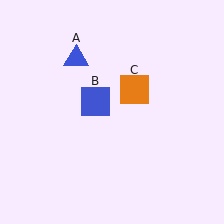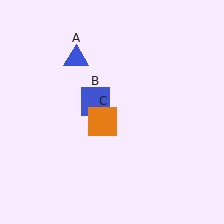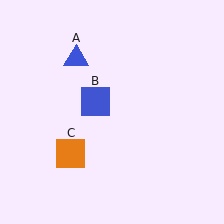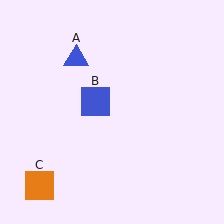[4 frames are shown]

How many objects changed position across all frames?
1 object changed position: orange square (object C).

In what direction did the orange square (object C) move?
The orange square (object C) moved down and to the left.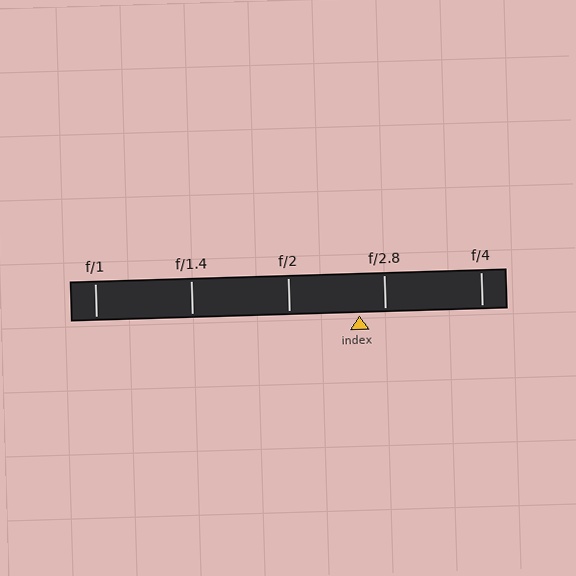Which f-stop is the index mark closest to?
The index mark is closest to f/2.8.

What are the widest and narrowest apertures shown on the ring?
The widest aperture shown is f/1 and the narrowest is f/4.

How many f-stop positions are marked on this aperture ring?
There are 5 f-stop positions marked.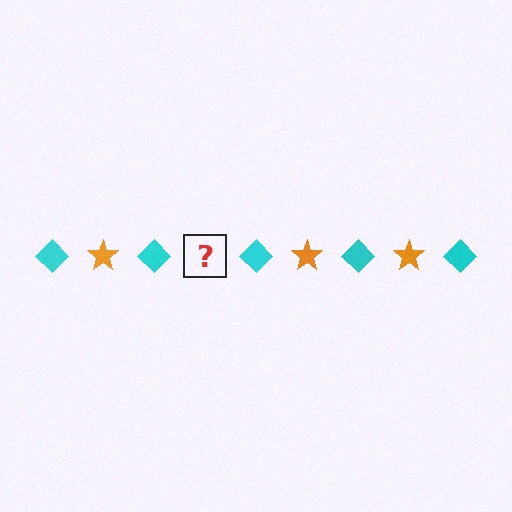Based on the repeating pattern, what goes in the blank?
The blank should be an orange star.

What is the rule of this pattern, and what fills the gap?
The rule is that the pattern alternates between cyan diamond and orange star. The gap should be filled with an orange star.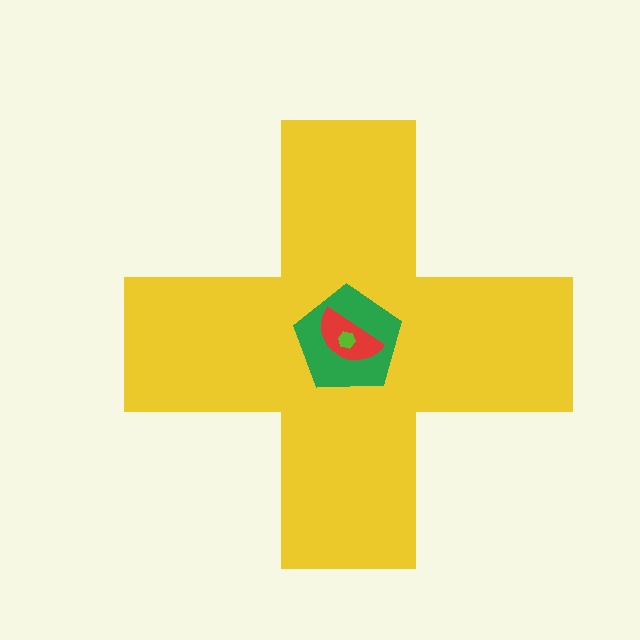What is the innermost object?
The lime hexagon.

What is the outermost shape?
The yellow cross.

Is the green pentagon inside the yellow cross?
Yes.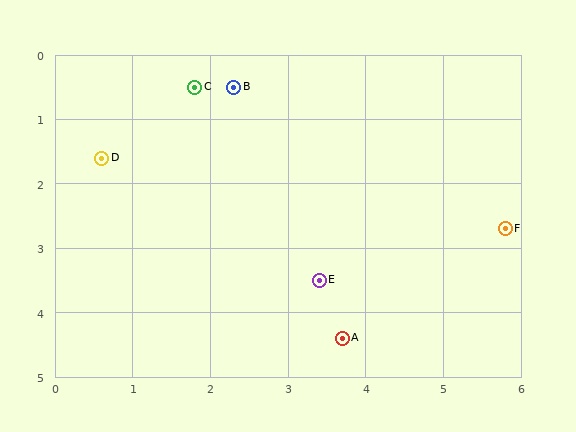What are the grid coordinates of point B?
Point B is at approximately (2.3, 0.5).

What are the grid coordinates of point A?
Point A is at approximately (3.7, 4.4).